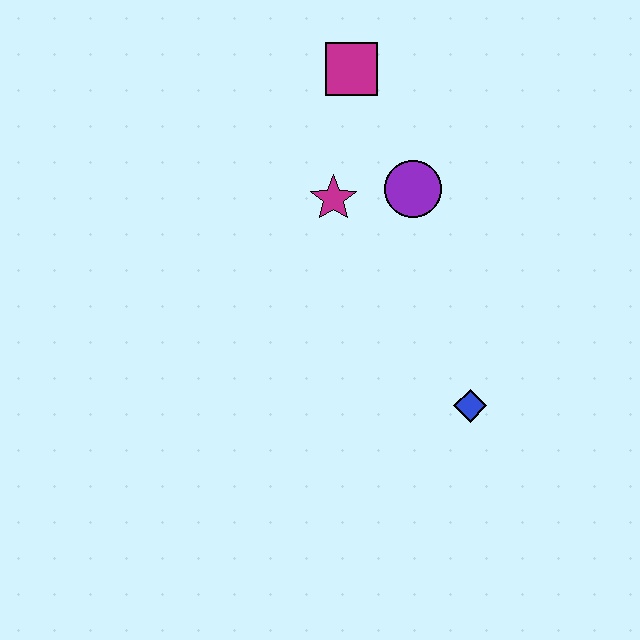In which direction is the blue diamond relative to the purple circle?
The blue diamond is below the purple circle.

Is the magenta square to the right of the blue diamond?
No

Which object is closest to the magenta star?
The purple circle is closest to the magenta star.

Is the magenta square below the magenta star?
No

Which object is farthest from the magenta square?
The blue diamond is farthest from the magenta square.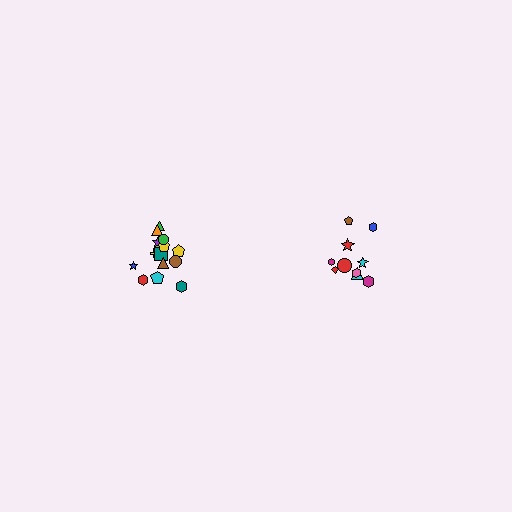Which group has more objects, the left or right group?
The left group.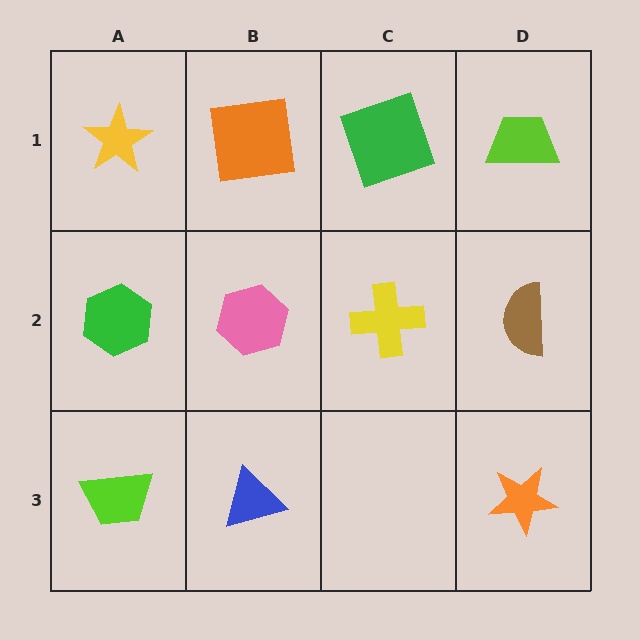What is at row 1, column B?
An orange square.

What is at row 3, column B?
A blue triangle.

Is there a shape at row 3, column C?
No, that cell is empty.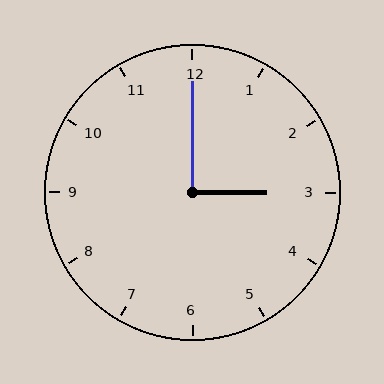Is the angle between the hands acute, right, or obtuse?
It is right.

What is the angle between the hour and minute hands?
Approximately 90 degrees.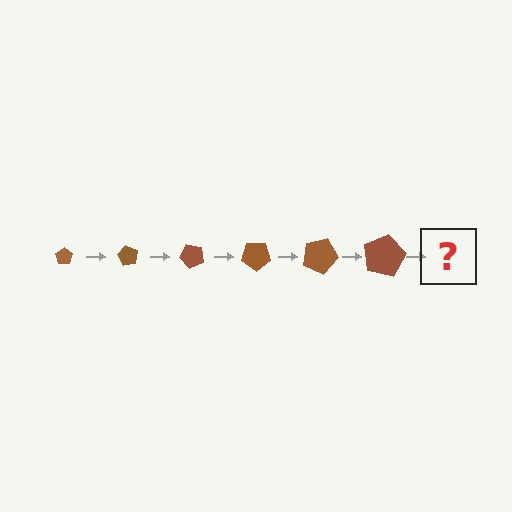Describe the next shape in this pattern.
It should be a pentagon, larger than the previous one and rotated 360 degrees from the start.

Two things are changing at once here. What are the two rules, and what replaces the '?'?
The two rules are that the pentagon grows larger each step and it rotates 60 degrees each step. The '?' should be a pentagon, larger than the previous one and rotated 360 degrees from the start.